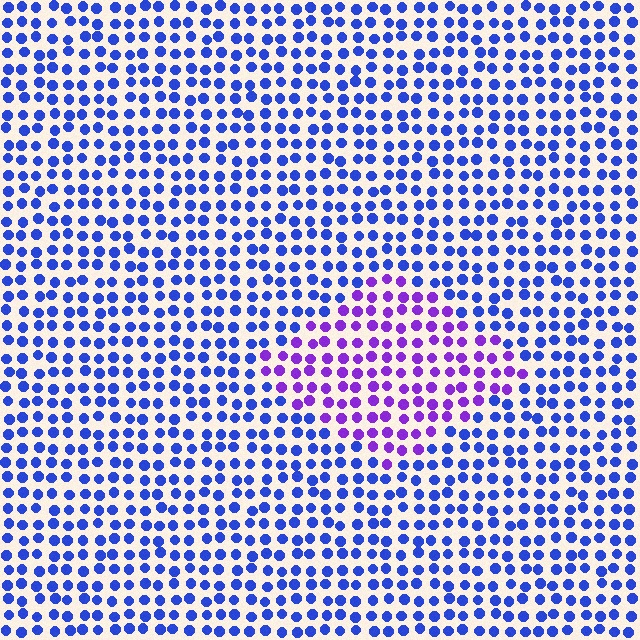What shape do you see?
I see a diamond.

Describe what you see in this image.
The image is filled with small blue elements in a uniform arrangement. A diamond-shaped region is visible where the elements are tinted to a slightly different hue, forming a subtle color boundary.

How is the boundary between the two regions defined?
The boundary is defined purely by a slight shift in hue (about 44 degrees). Spacing, size, and orientation are identical on both sides.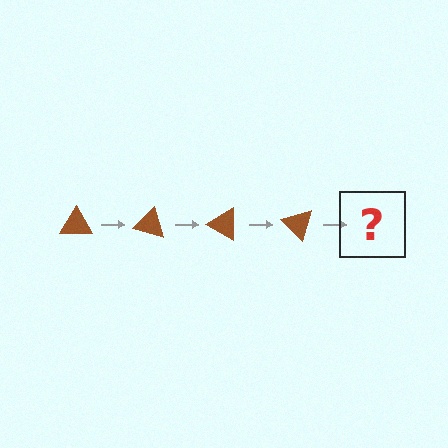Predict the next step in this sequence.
The next step is a brown triangle rotated 60 degrees.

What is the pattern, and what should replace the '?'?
The pattern is that the triangle rotates 15 degrees each step. The '?' should be a brown triangle rotated 60 degrees.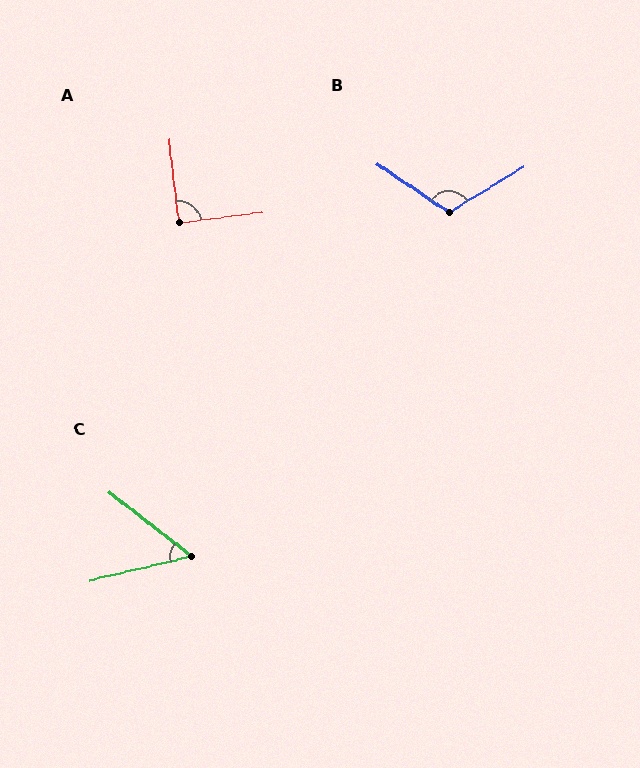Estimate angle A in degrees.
Approximately 89 degrees.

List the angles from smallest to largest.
C (51°), A (89°), B (115°).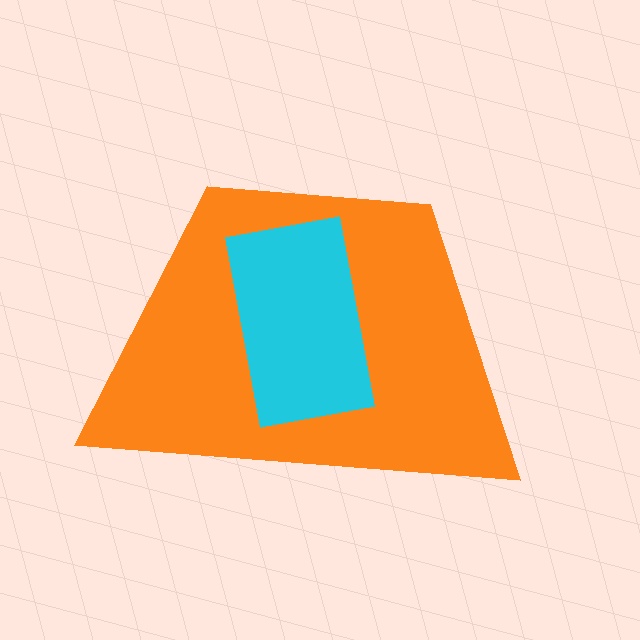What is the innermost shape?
The cyan rectangle.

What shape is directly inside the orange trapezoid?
The cyan rectangle.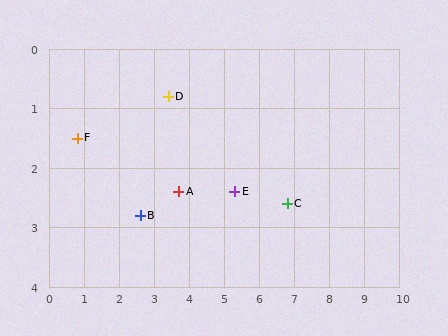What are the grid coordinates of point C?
Point C is at approximately (6.8, 2.6).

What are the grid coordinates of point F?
Point F is at approximately (0.8, 1.5).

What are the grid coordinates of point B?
Point B is at approximately (2.6, 2.8).